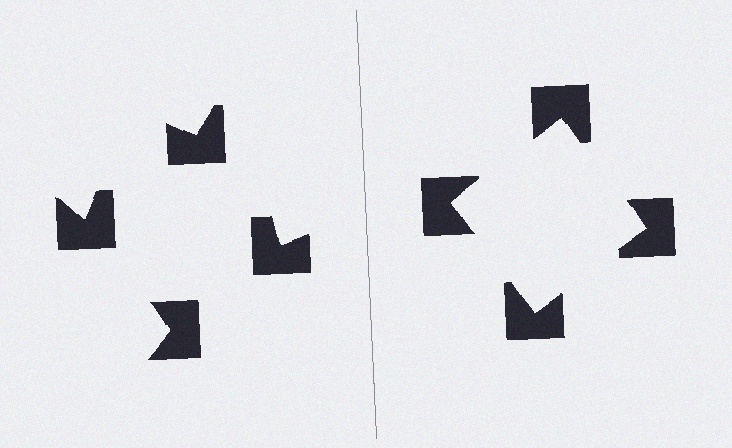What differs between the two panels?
The notched squares are positioned identically on both sides; only the wedge orientations differ. On the right they align to a square; on the left they are misaligned.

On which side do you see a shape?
An illusory square appears on the right side. On the left side the wedge cuts are rotated, so no coherent shape forms.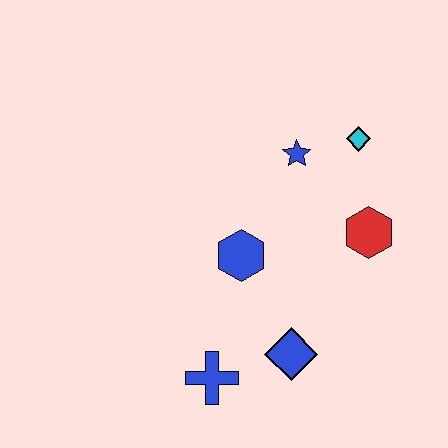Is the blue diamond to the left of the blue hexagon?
No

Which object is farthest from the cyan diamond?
The blue cross is farthest from the cyan diamond.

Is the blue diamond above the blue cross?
Yes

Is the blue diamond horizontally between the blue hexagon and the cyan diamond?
Yes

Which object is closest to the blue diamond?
The blue cross is closest to the blue diamond.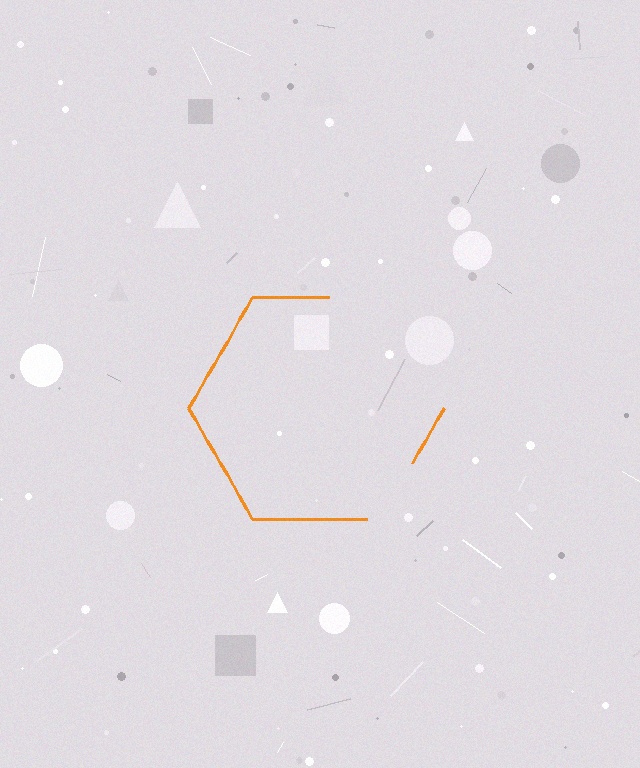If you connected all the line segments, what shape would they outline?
They would outline a hexagon.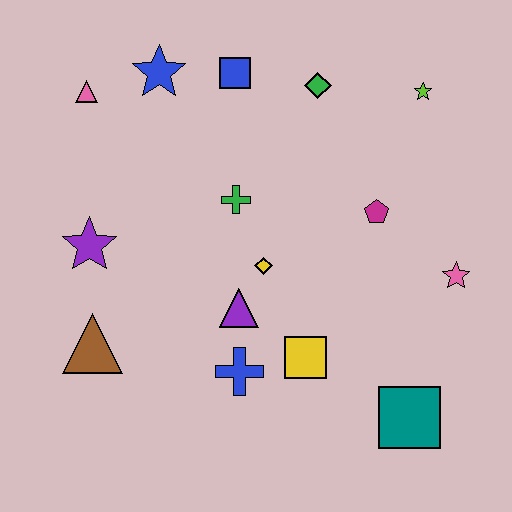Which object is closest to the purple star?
The brown triangle is closest to the purple star.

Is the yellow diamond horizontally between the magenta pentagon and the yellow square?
No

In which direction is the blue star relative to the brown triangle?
The blue star is above the brown triangle.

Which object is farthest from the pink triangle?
The teal square is farthest from the pink triangle.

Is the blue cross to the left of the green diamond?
Yes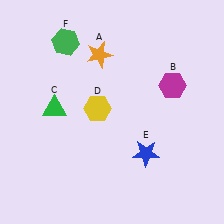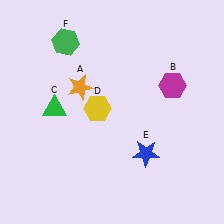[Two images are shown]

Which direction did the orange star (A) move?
The orange star (A) moved down.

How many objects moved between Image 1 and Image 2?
1 object moved between the two images.